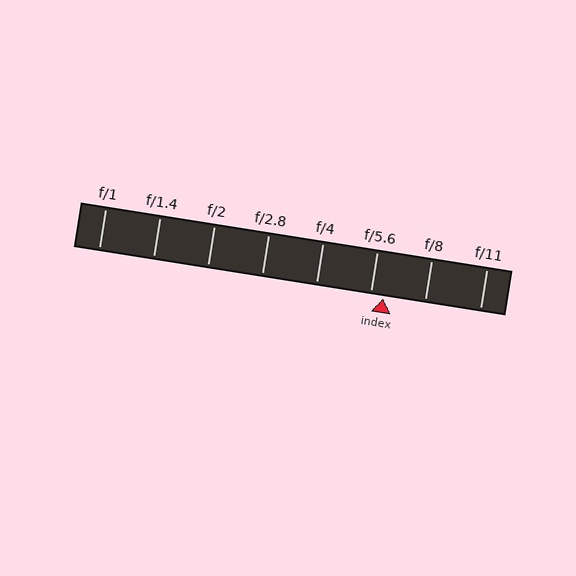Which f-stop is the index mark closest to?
The index mark is closest to f/5.6.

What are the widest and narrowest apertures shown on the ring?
The widest aperture shown is f/1 and the narrowest is f/11.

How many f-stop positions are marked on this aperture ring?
There are 8 f-stop positions marked.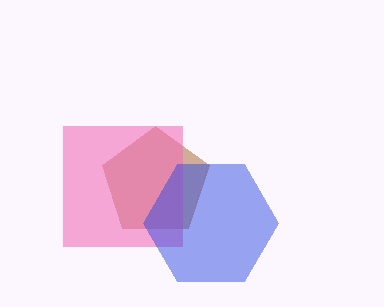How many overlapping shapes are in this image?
There are 3 overlapping shapes in the image.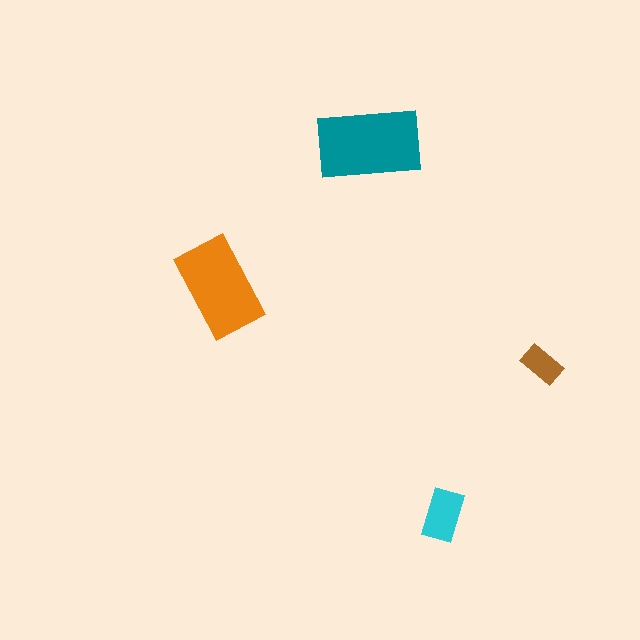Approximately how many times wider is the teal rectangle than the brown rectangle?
About 2.5 times wider.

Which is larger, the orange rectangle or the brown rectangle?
The orange one.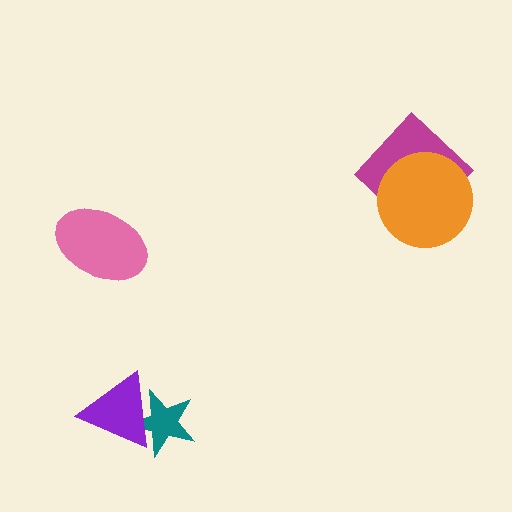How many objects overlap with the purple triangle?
1 object overlaps with the purple triangle.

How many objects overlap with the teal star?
1 object overlaps with the teal star.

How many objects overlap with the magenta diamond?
1 object overlaps with the magenta diamond.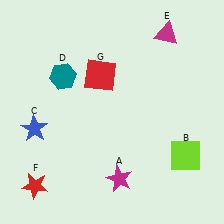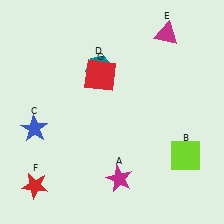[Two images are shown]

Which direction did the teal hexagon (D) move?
The teal hexagon (D) moved right.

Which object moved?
The teal hexagon (D) moved right.